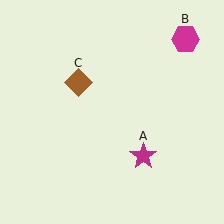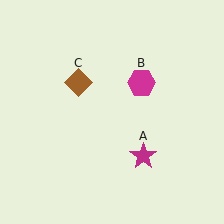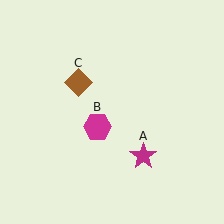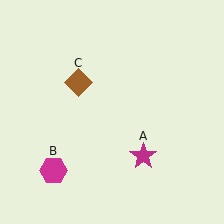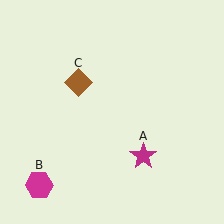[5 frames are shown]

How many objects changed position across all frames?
1 object changed position: magenta hexagon (object B).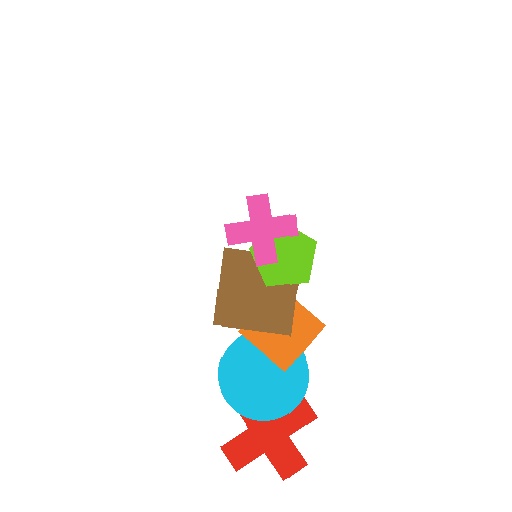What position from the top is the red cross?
The red cross is 6th from the top.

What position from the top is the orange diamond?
The orange diamond is 4th from the top.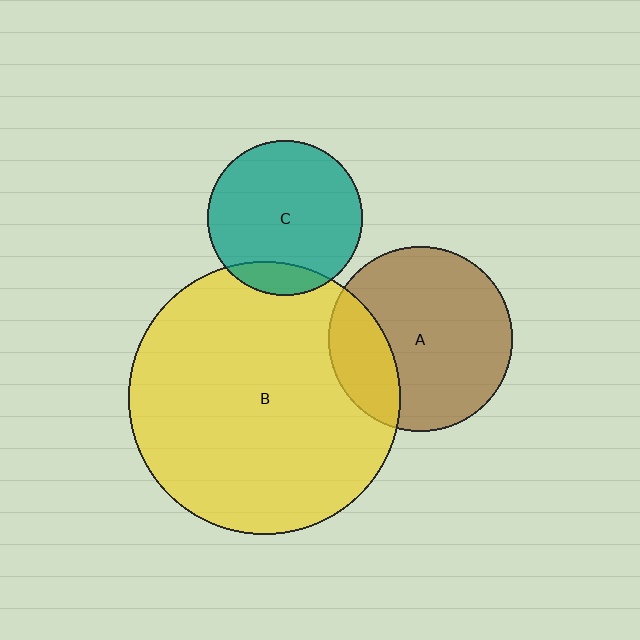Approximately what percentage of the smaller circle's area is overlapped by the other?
Approximately 15%.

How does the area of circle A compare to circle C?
Approximately 1.4 times.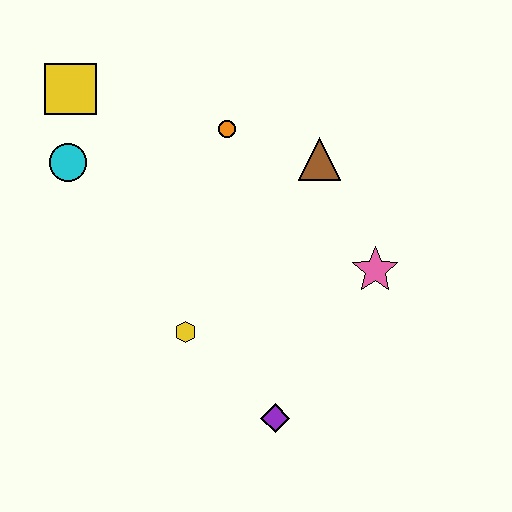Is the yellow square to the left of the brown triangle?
Yes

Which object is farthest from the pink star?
The yellow square is farthest from the pink star.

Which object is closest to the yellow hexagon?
The purple diamond is closest to the yellow hexagon.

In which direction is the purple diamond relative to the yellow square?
The purple diamond is below the yellow square.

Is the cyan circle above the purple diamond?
Yes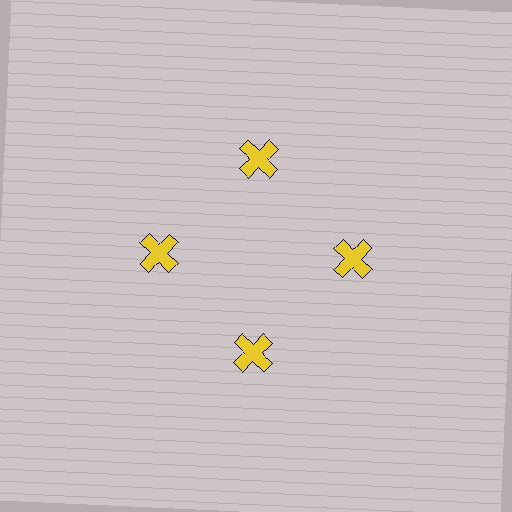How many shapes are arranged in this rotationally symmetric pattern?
There are 4 shapes, arranged in 4 groups of 1.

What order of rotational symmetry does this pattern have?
This pattern has 4-fold rotational symmetry.